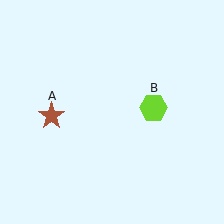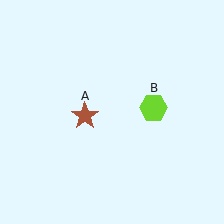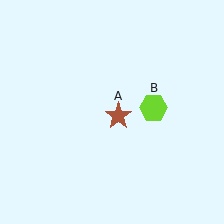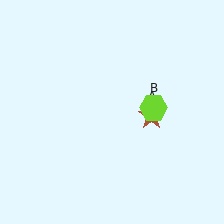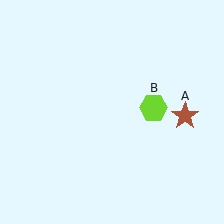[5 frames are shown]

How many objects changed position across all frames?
1 object changed position: brown star (object A).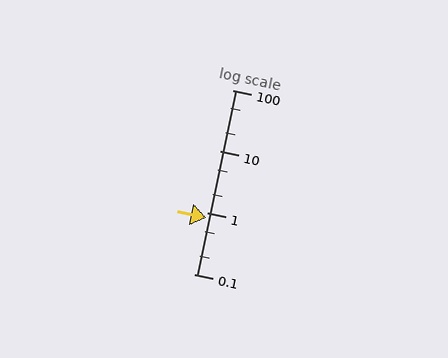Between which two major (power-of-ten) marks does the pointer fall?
The pointer is between 0.1 and 1.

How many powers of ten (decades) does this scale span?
The scale spans 3 decades, from 0.1 to 100.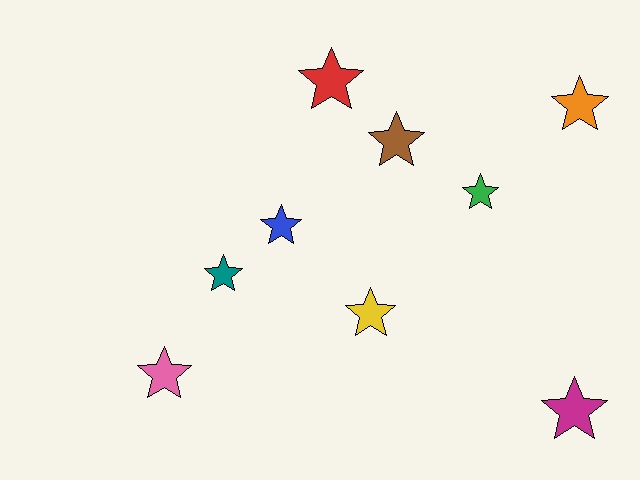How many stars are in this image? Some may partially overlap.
There are 9 stars.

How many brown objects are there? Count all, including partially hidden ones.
There is 1 brown object.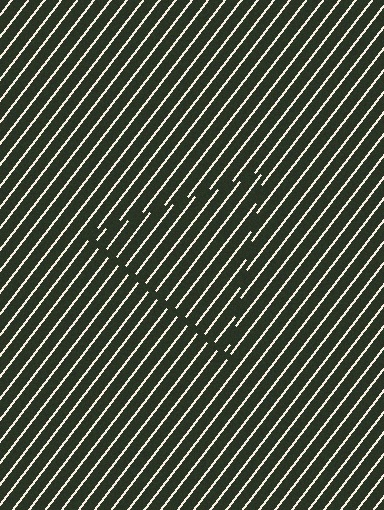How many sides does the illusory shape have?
3 sides — the line-ends trace a triangle.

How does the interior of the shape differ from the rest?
The interior of the shape contains the same grating, shifted by half a period — the contour is defined by the phase discontinuity where line-ends from the inner and outer gratings abut.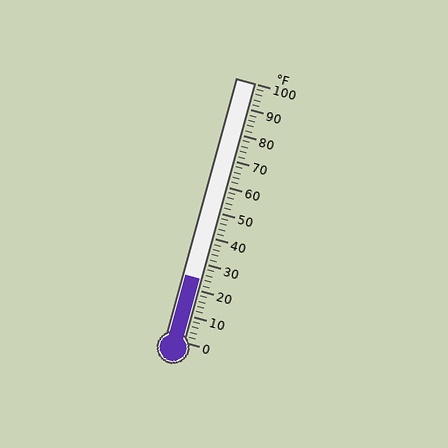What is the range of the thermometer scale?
The thermometer scale ranges from 0°F to 100°F.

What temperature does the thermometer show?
The thermometer shows approximately 24°F.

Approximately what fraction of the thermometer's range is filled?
The thermometer is filled to approximately 25% of its range.